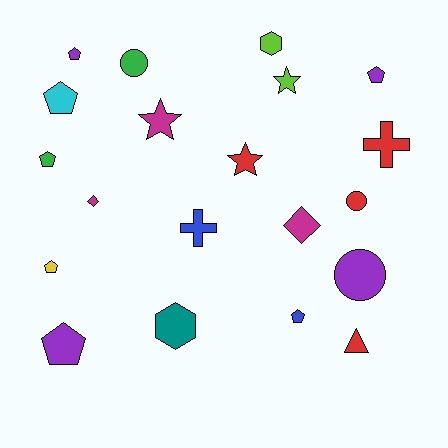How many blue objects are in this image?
There are 2 blue objects.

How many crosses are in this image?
There are 2 crosses.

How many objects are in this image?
There are 20 objects.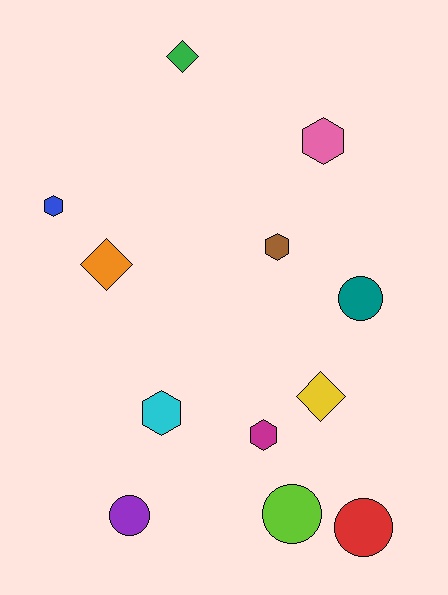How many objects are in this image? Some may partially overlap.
There are 12 objects.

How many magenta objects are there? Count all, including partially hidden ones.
There is 1 magenta object.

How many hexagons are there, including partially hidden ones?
There are 5 hexagons.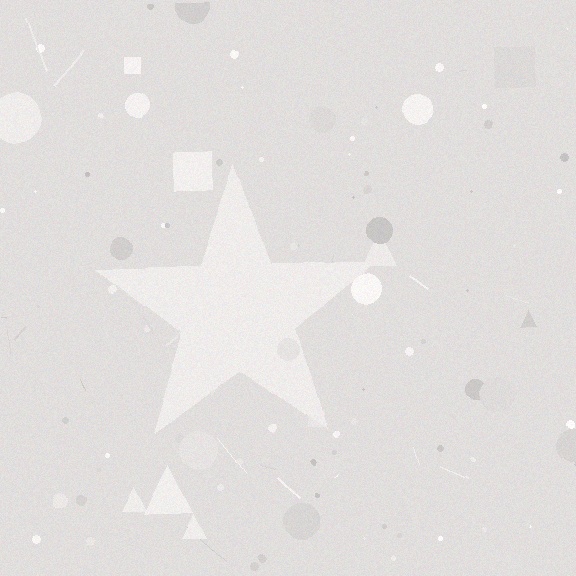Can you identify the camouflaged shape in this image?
The camouflaged shape is a star.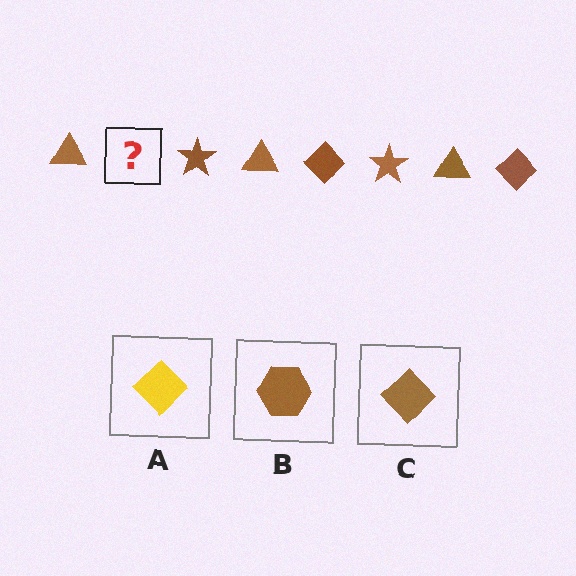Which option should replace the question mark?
Option C.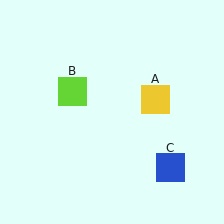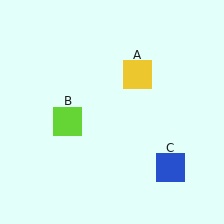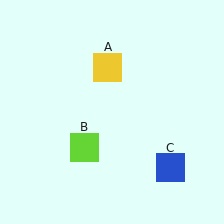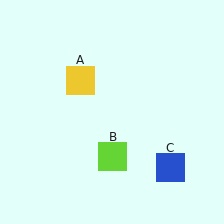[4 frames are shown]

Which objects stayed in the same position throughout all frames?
Blue square (object C) remained stationary.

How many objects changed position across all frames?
2 objects changed position: yellow square (object A), lime square (object B).